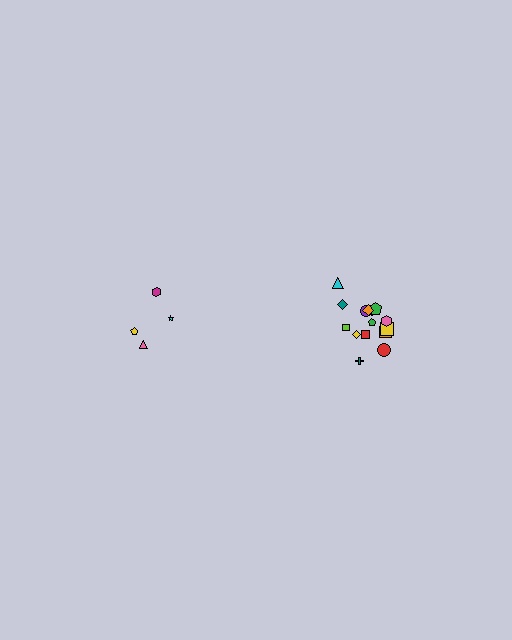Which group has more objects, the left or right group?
The right group.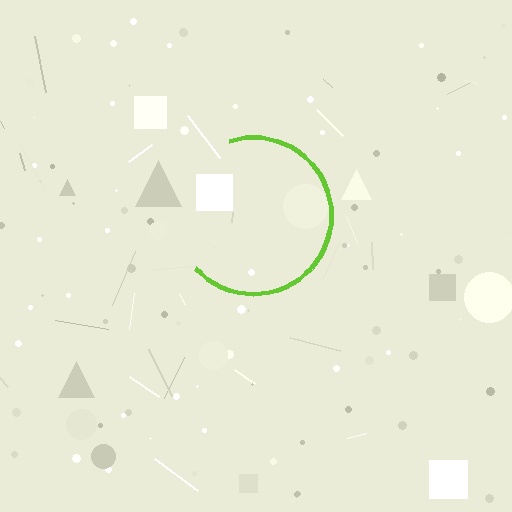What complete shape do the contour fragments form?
The contour fragments form a circle.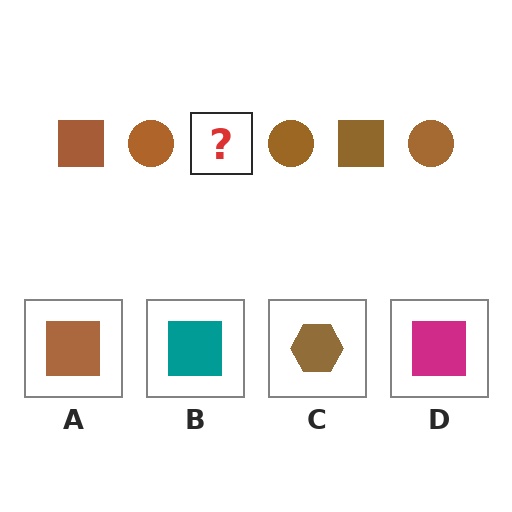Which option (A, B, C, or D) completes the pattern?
A.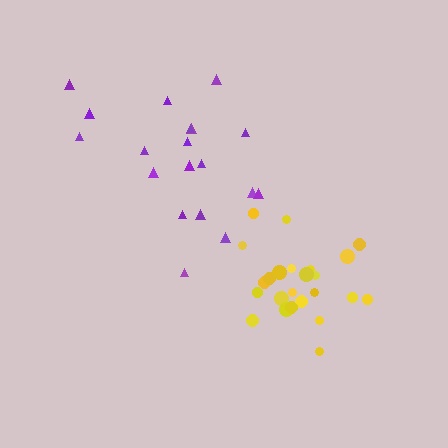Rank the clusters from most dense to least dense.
yellow, purple.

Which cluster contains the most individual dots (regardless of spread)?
Yellow (24).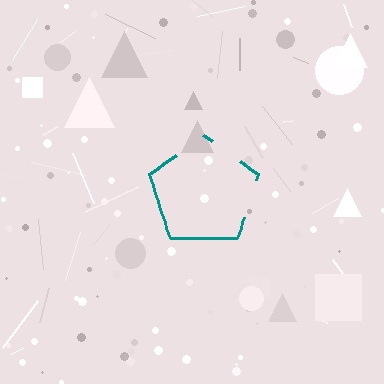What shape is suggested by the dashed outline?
The dashed outline suggests a pentagon.